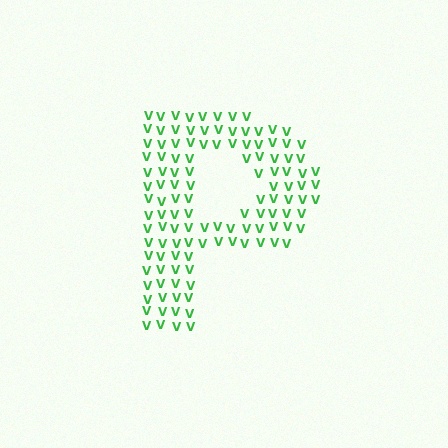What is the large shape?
The large shape is the letter P.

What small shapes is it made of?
It is made of small letter V's.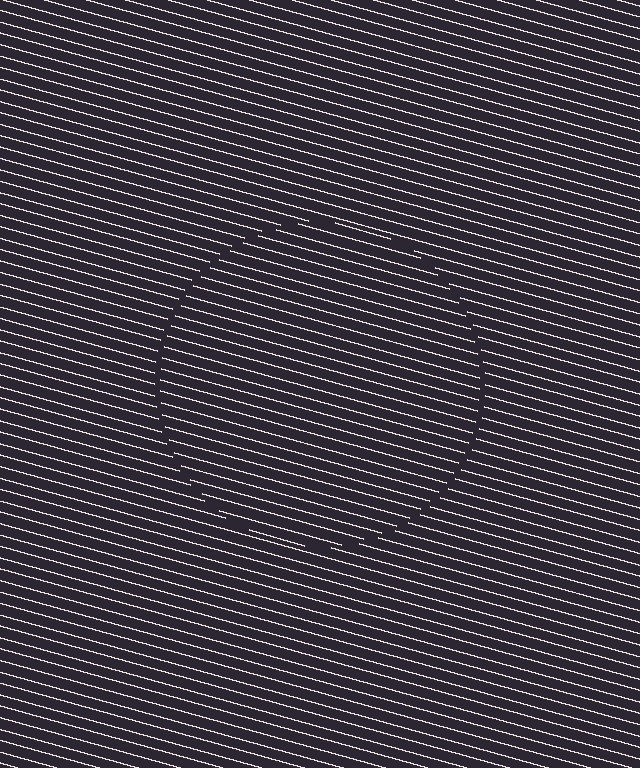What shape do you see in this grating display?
An illusory circle. The interior of the shape contains the same grating, shifted by half a period — the contour is defined by the phase discontinuity where line-ends from the inner and outer gratings abut.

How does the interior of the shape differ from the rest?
The interior of the shape contains the same grating, shifted by half a period — the contour is defined by the phase discontinuity where line-ends from the inner and outer gratings abut.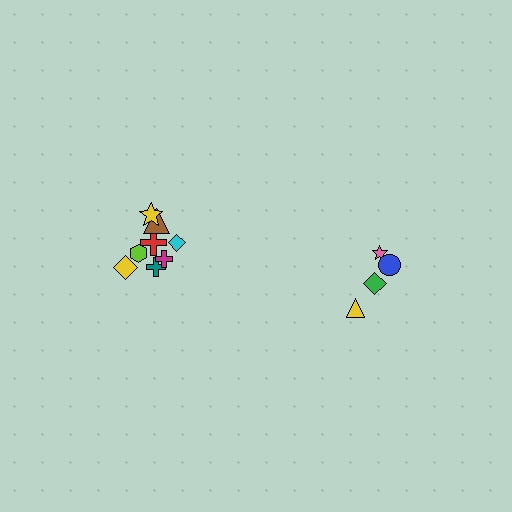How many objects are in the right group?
There are 4 objects.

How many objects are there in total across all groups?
There are 12 objects.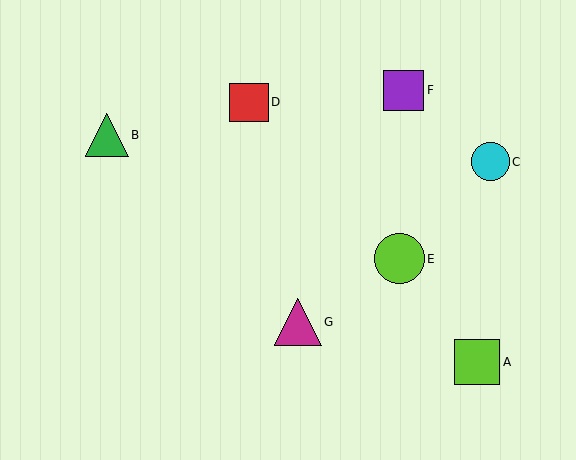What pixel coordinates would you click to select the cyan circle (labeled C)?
Click at (490, 162) to select the cyan circle C.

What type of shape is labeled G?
Shape G is a magenta triangle.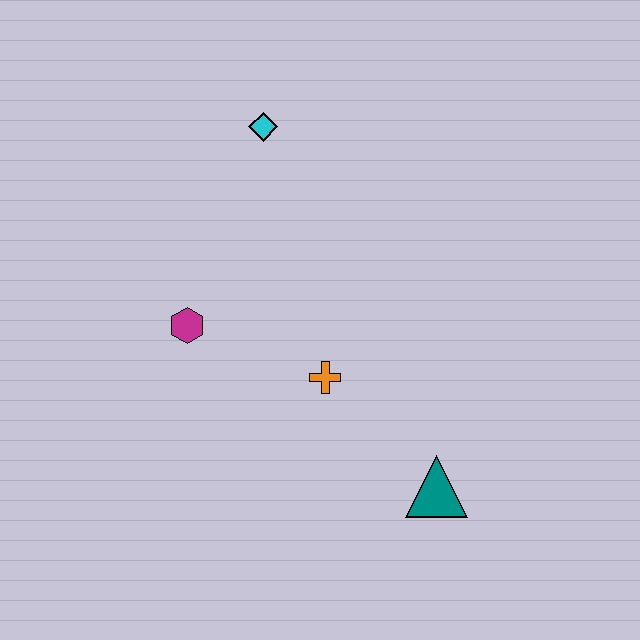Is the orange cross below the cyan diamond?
Yes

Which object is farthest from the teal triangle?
The cyan diamond is farthest from the teal triangle.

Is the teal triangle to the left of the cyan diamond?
No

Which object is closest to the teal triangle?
The orange cross is closest to the teal triangle.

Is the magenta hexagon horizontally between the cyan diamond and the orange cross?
No